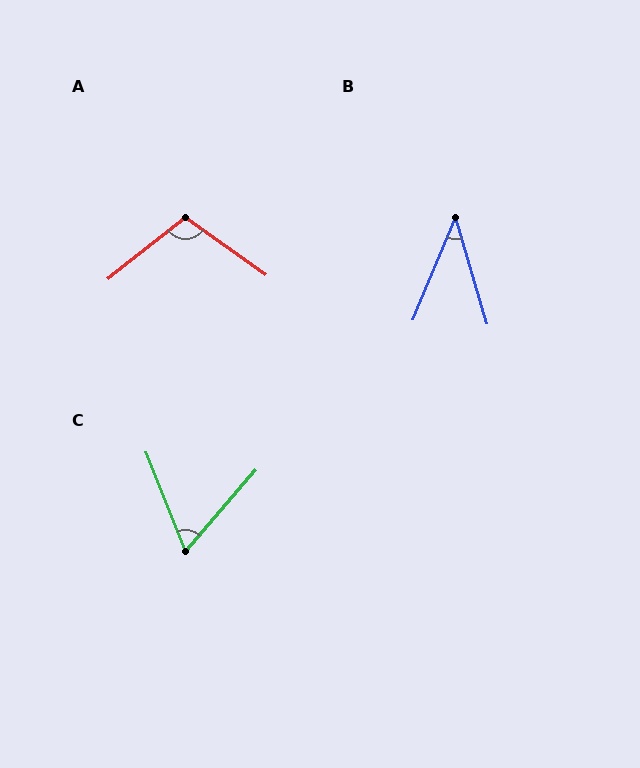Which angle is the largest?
A, at approximately 106 degrees.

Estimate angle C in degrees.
Approximately 62 degrees.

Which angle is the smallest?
B, at approximately 39 degrees.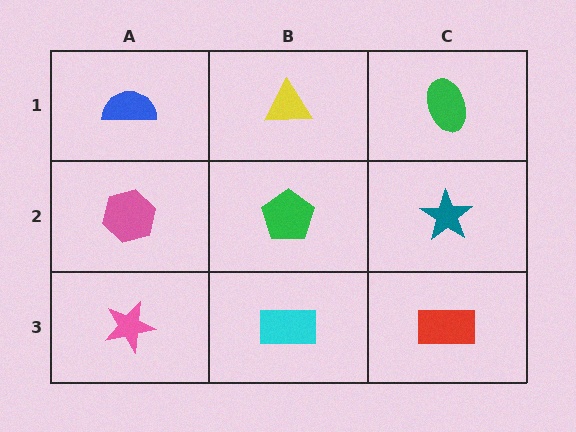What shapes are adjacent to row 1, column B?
A green pentagon (row 2, column B), a blue semicircle (row 1, column A), a green ellipse (row 1, column C).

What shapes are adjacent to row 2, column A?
A blue semicircle (row 1, column A), a pink star (row 3, column A), a green pentagon (row 2, column B).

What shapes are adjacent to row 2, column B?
A yellow triangle (row 1, column B), a cyan rectangle (row 3, column B), a pink hexagon (row 2, column A), a teal star (row 2, column C).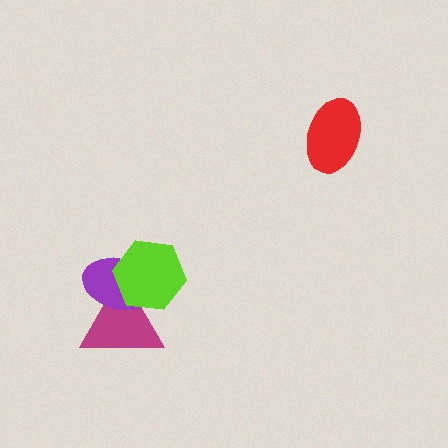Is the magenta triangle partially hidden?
Yes, it is partially covered by another shape.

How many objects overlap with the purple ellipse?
2 objects overlap with the purple ellipse.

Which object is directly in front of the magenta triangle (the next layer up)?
The purple ellipse is directly in front of the magenta triangle.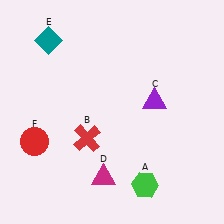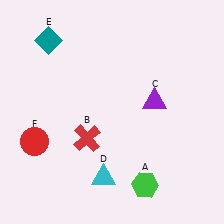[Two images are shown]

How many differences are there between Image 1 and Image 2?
There is 1 difference between the two images.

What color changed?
The triangle (D) changed from magenta in Image 1 to cyan in Image 2.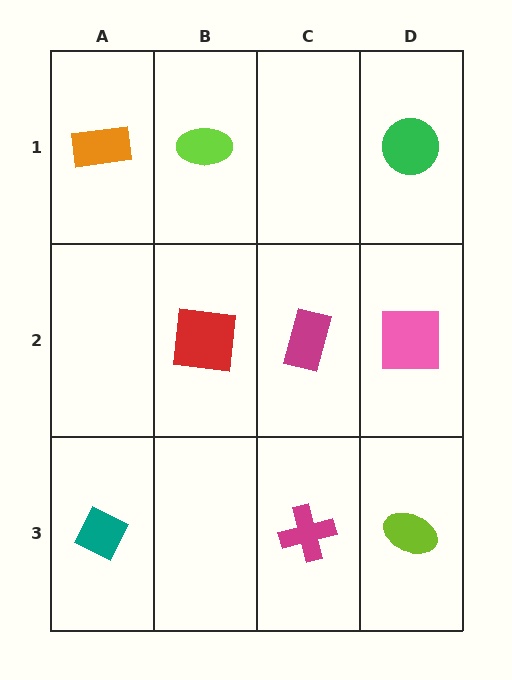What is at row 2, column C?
A magenta rectangle.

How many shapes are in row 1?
3 shapes.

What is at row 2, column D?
A pink square.